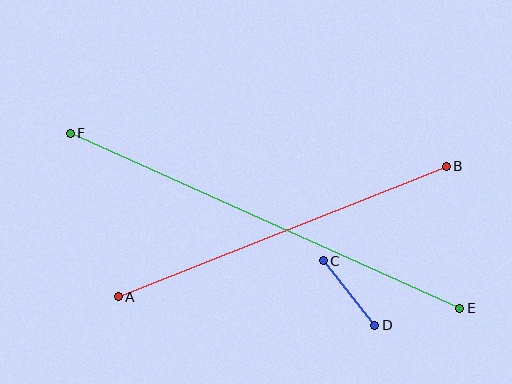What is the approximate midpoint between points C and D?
The midpoint is at approximately (349, 293) pixels.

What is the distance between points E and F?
The distance is approximately 427 pixels.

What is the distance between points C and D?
The distance is approximately 83 pixels.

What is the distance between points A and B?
The distance is approximately 353 pixels.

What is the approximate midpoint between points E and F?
The midpoint is at approximately (265, 221) pixels.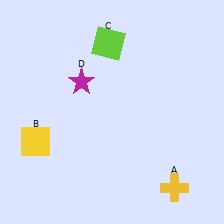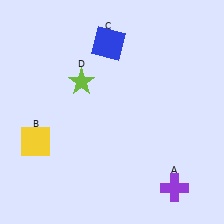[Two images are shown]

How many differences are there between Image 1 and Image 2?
There are 3 differences between the two images.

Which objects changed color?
A changed from yellow to purple. C changed from lime to blue. D changed from magenta to lime.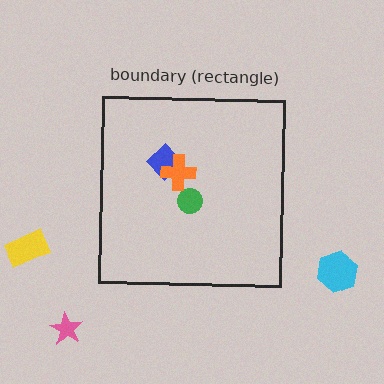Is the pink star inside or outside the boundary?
Outside.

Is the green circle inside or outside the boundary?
Inside.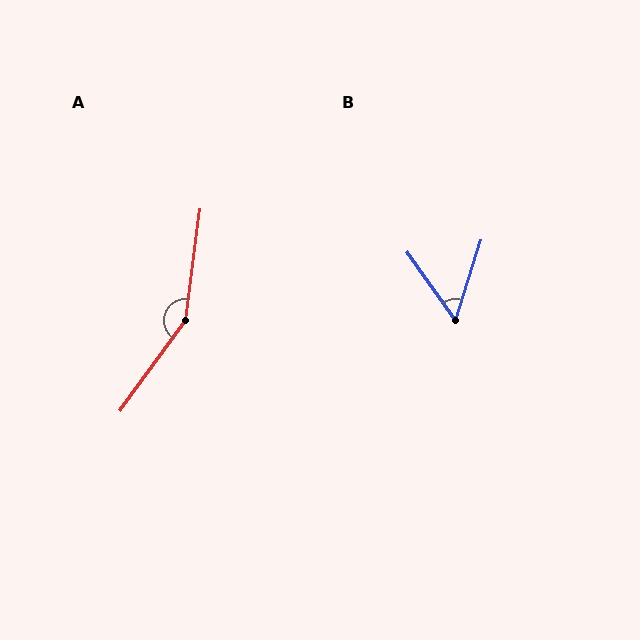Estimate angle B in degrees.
Approximately 52 degrees.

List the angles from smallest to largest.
B (52°), A (151°).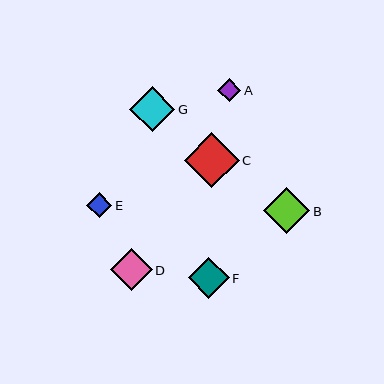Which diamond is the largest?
Diamond C is the largest with a size of approximately 55 pixels.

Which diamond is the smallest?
Diamond A is the smallest with a size of approximately 23 pixels.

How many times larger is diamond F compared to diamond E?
Diamond F is approximately 1.6 times the size of diamond E.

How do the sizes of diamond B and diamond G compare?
Diamond B and diamond G are approximately the same size.